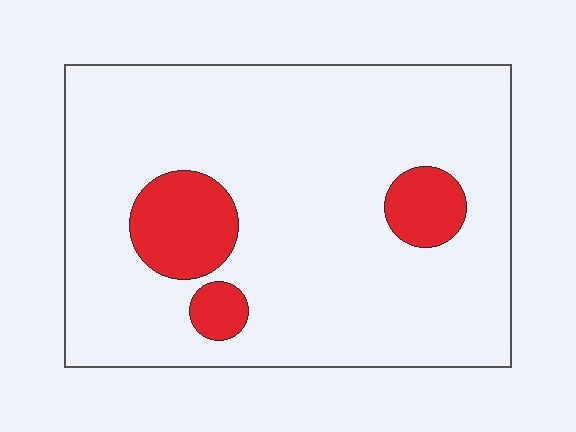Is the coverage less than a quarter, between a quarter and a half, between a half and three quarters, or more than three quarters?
Less than a quarter.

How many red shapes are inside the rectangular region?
3.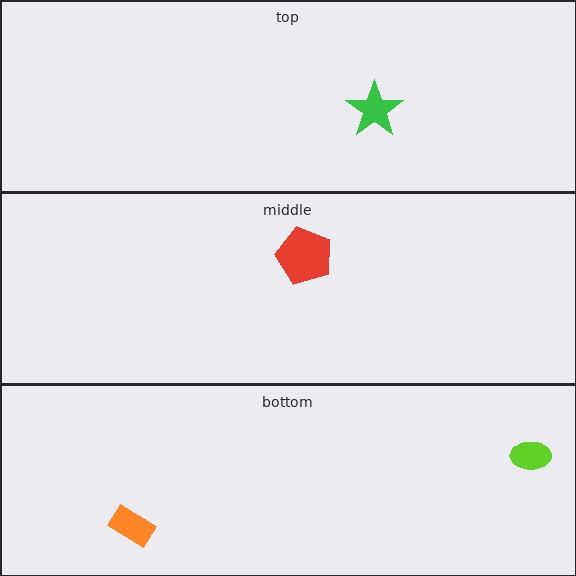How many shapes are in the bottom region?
2.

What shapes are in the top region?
The green star.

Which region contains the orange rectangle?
The bottom region.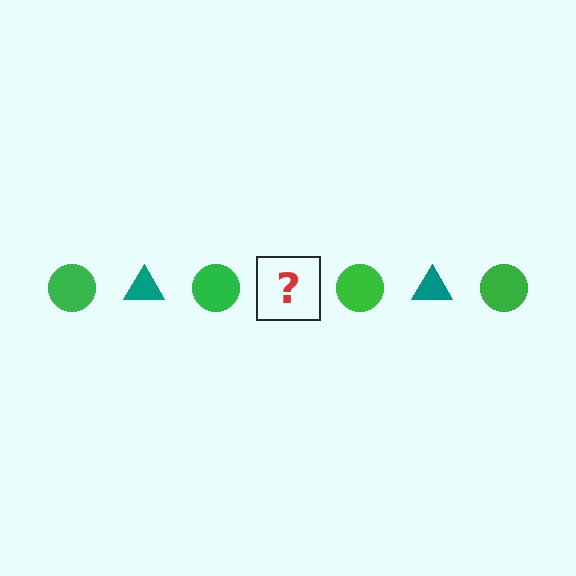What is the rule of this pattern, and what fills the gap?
The rule is that the pattern alternates between green circle and teal triangle. The gap should be filled with a teal triangle.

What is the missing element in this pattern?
The missing element is a teal triangle.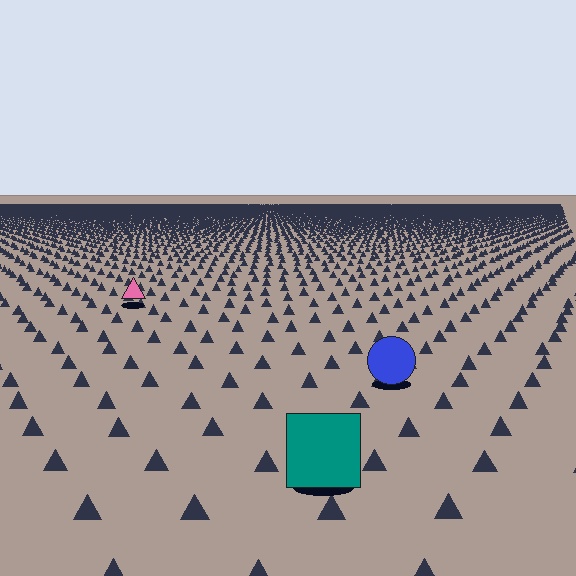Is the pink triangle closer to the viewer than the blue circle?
No. The blue circle is closer — you can tell from the texture gradient: the ground texture is coarser near it.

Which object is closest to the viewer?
The teal square is closest. The texture marks near it are larger and more spread out.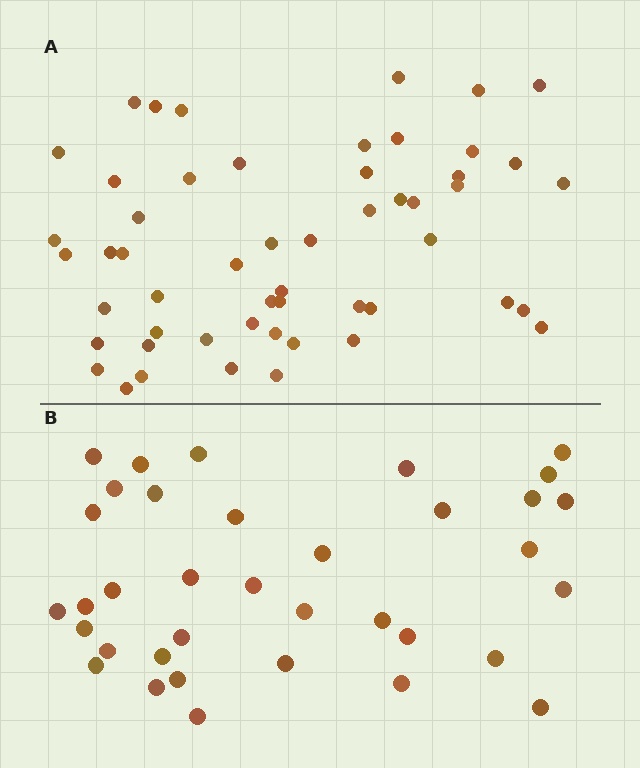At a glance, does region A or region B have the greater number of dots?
Region A (the top region) has more dots.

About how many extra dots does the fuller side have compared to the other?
Region A has approximately 15 more dots than region B.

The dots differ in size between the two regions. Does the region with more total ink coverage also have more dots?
No. Region B has more total ink coverage because its dots are larger, but region A actually contains more individual dots. Total area can be misleading — the number of items is what matters here.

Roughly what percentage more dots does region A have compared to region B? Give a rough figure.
About 45% more.